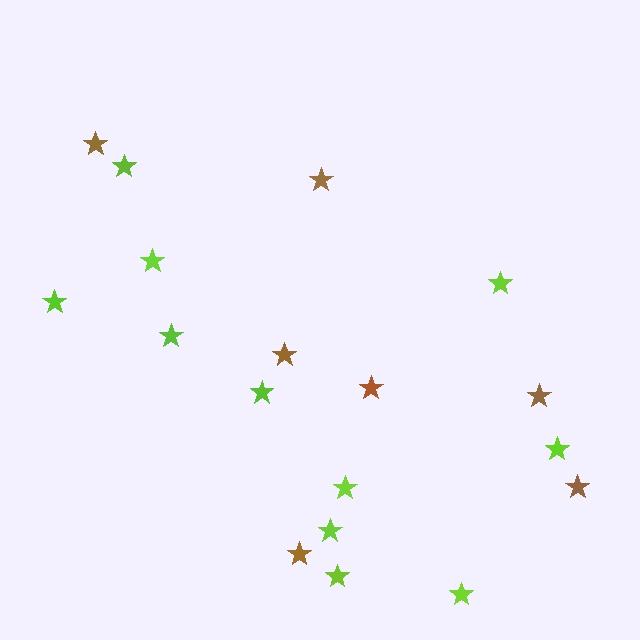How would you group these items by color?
There are 2 groups: one group of brown stars (7) and one group of lime stars (11).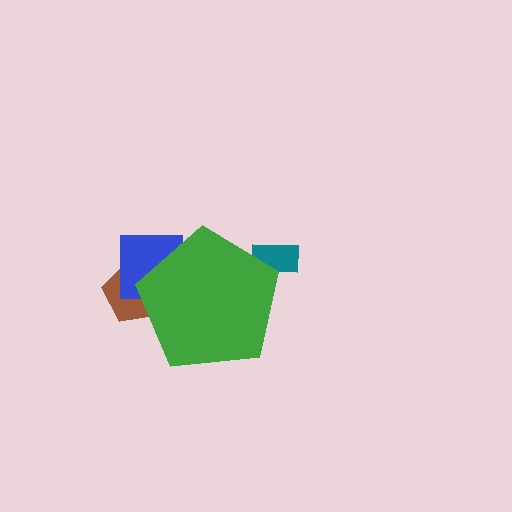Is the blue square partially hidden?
Yes, the blue square is partially hidden behind the green pentagon.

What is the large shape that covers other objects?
A green pentagon.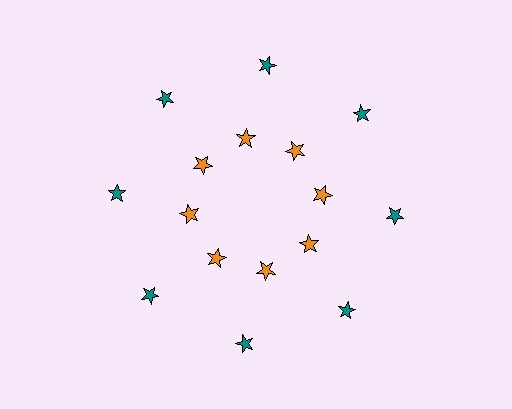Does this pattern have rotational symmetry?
Yes, this pattern has 8-fold rotational symmetry. It looks the same after rotating 45 degrees around the center.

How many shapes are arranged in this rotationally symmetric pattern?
There are 16 shapes, arranged in 8 groups of 2.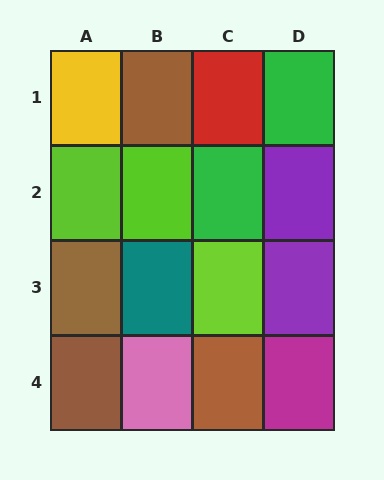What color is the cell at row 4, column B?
Pink.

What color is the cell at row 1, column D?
Green.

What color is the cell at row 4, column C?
Brown.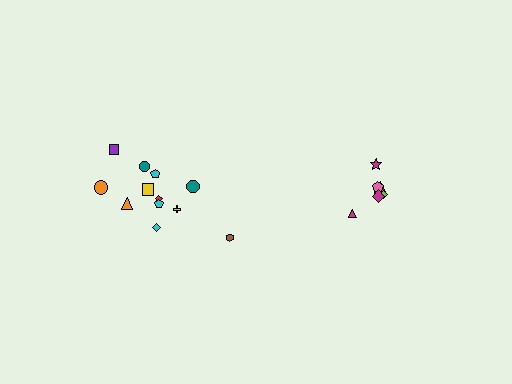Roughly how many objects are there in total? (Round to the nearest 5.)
Roughly 20 objects in total.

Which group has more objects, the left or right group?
The left group.